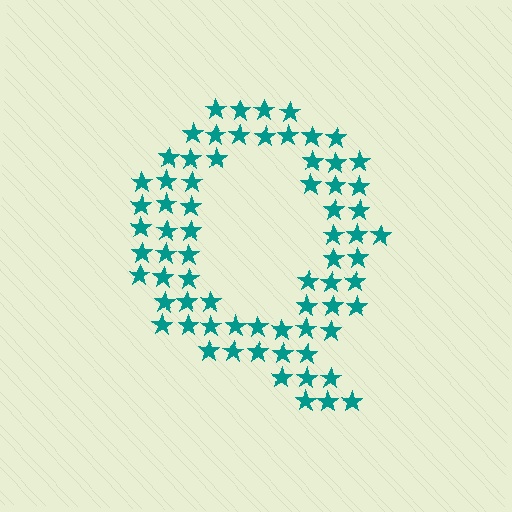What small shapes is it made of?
It is made of small stars.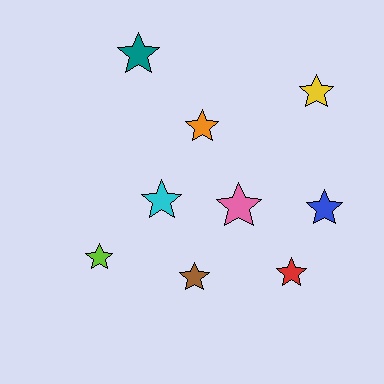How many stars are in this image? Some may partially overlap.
There are 9 stars.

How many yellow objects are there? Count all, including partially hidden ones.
There is 1 yellow object.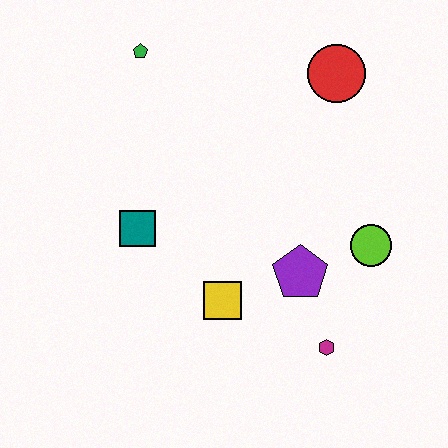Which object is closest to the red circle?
The lime circle is closest to the red circle.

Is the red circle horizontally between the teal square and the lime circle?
Yes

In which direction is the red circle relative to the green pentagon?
The red circle is to the right of the green pentagon.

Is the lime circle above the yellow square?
Yes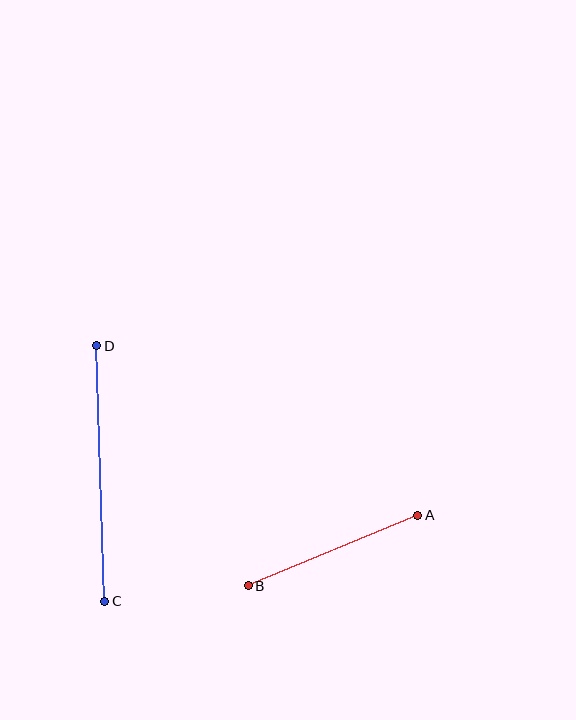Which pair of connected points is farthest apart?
Points C and D are farthest apart.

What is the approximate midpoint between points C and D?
The midpoint is at approximately (101, 473) pixels.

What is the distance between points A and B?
The distance is approximately 184 pixels.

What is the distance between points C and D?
The distance is approximately 255 pixels.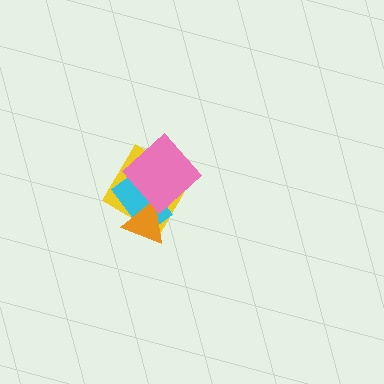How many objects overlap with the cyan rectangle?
3 objects overlap with the cyan rectangle.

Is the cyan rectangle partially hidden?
Yes, it is partially covered by another shape.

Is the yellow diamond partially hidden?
Yes, it is partially covered by another shape.